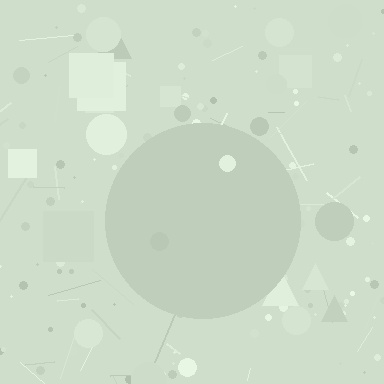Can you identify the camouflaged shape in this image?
The camouflaged shape is a circle.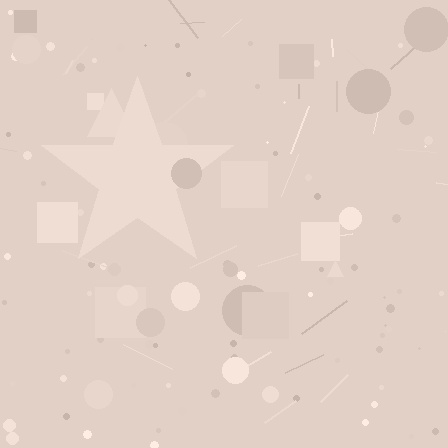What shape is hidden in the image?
A star is hidden in the image.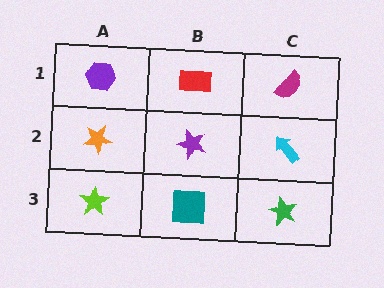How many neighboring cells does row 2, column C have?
3.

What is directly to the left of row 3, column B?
A lime star.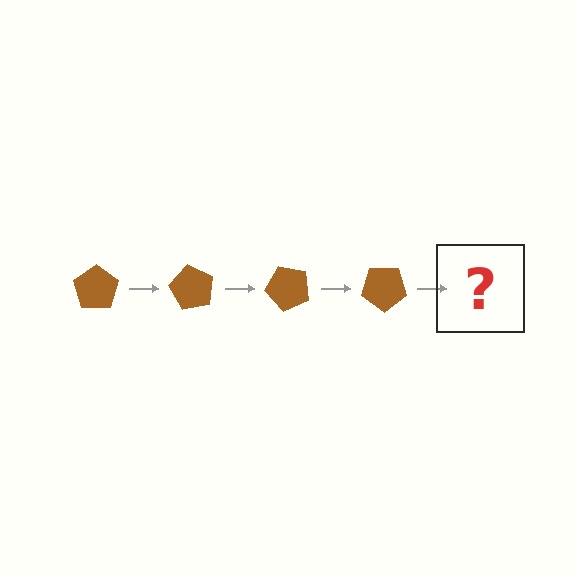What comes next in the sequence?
The next element should be a brown pentagon rotated 240 degrees.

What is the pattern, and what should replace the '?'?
The pattern is that the pentagon rotates 60 degrees each step. The '?' should be a brown pentagon rotated 240 degrees.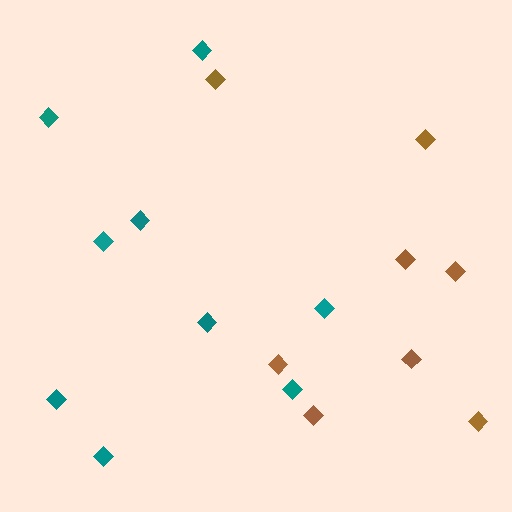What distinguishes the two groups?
There are 2 groups: one group of brown diamonds (8) and one group of teal diamonds (9).